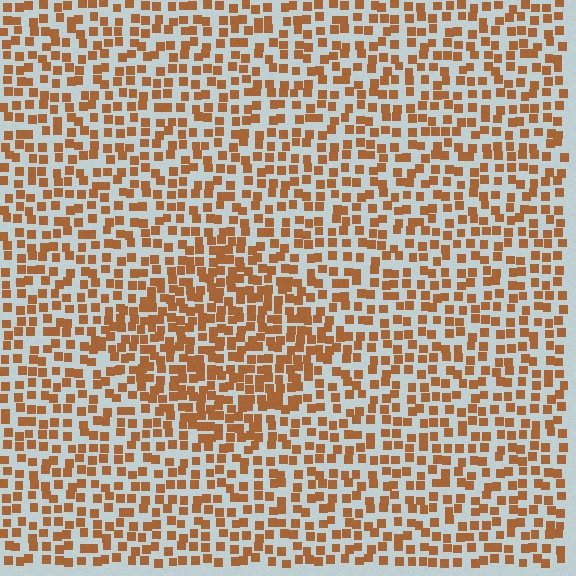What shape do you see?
I see a diamond.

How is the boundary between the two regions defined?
The boundary is defined by a change in element density (approximately 1.6x ratio). All elements are the same color, size, and shape.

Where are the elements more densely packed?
The elements are more densely packed inside the diamond boundary.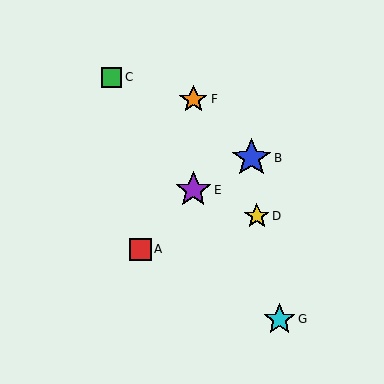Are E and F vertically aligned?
Yes, both are at x≈193.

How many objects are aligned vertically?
2 objects (E, F) are aligned vertically.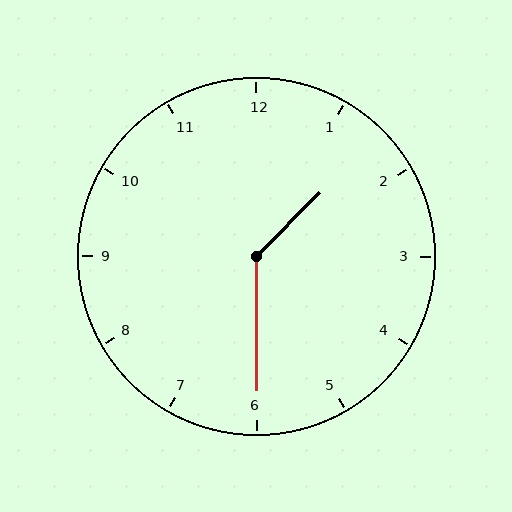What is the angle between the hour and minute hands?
Approximately 135 degrees.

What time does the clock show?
1:30.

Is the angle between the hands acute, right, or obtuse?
It is obtuse.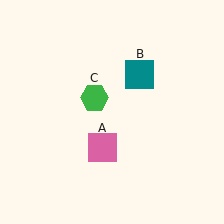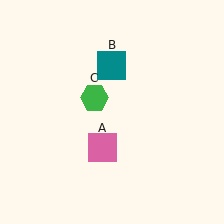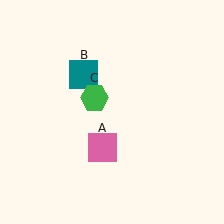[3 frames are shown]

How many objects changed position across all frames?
1 object changed position: teal square (object B).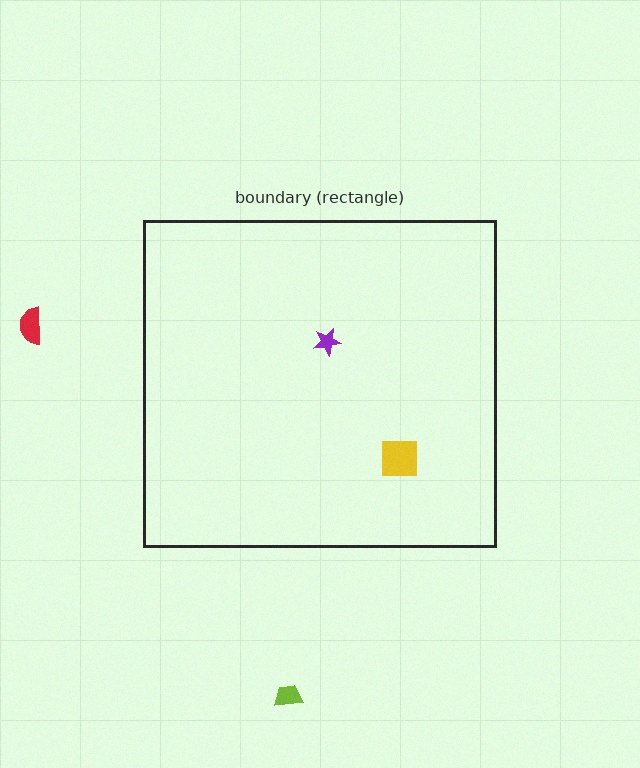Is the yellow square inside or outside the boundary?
Inside.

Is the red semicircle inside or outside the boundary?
Outside.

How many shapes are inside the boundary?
2 inside, 2 outside.